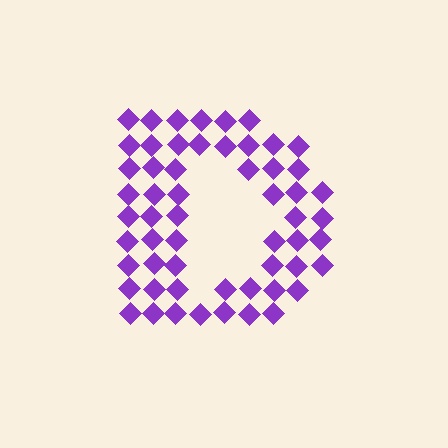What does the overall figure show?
The overall figure shows the letter D.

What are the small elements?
The small elements are diamonds.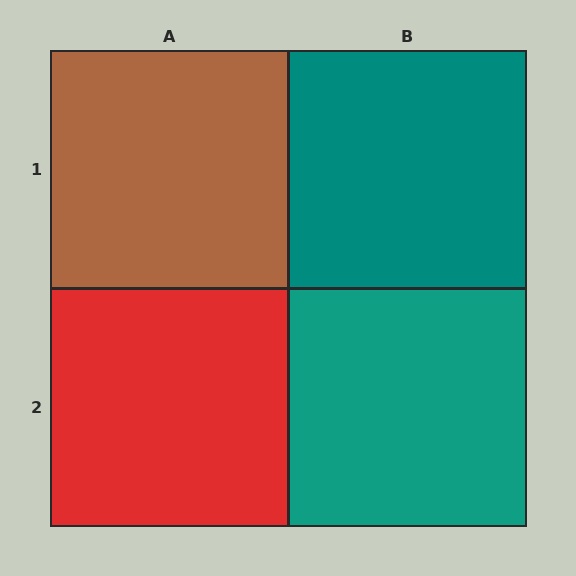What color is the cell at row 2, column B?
Teal.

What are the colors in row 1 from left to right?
Brown, teal.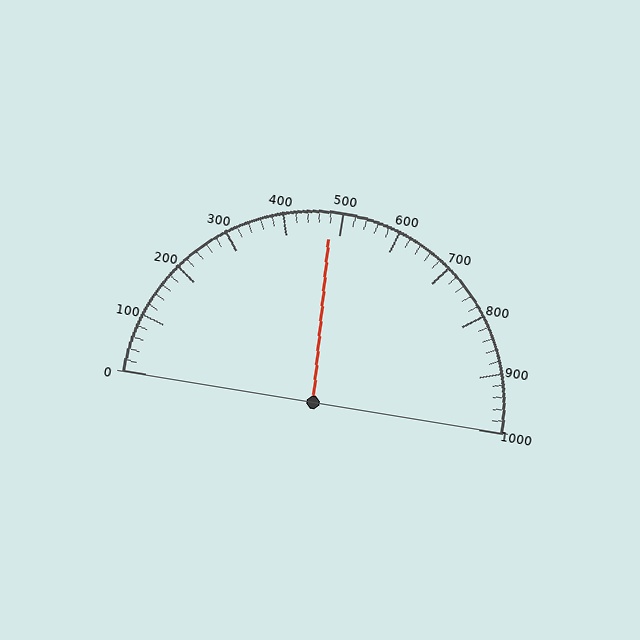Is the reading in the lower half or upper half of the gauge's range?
The reading is in the lower half of the range (0 to 1000).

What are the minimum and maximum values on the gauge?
The gauge ranges from 0 to 1000.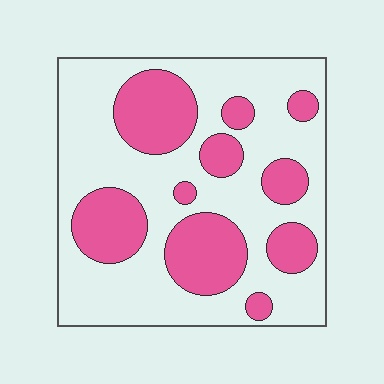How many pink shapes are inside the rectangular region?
10.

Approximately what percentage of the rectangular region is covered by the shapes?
Approximately 35%.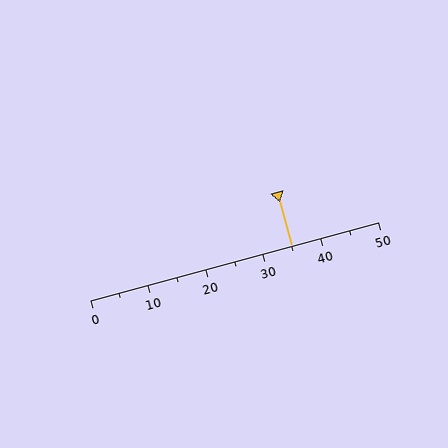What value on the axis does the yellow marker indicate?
The marker indicates approximately 35.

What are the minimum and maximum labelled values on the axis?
The axis runs from 0 to 50.